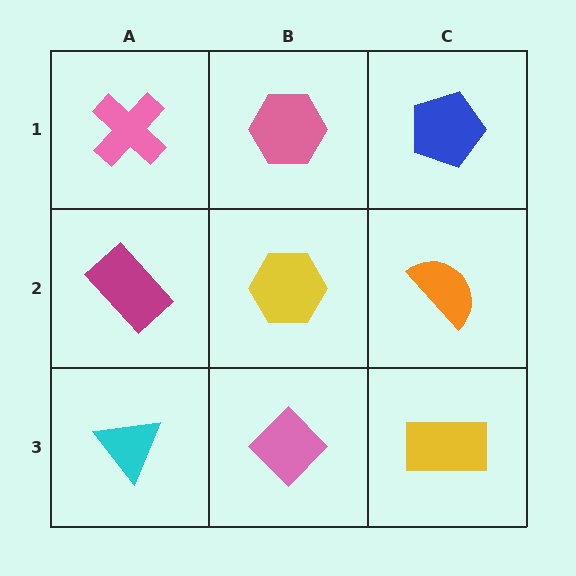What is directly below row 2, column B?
A pink diamond.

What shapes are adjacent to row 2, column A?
A pink cross (row 1, column A), a cyan triangle (row 3, column A), a yellow hexagon (row 2, column B).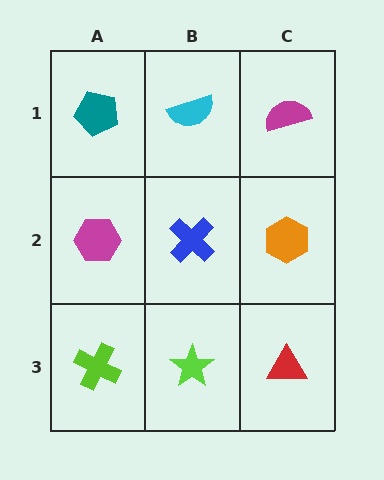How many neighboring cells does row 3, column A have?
2.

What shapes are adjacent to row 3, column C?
An orange hexagon (row 2, column C), a lime star (row 3, column B).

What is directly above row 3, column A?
A magenta hexagon.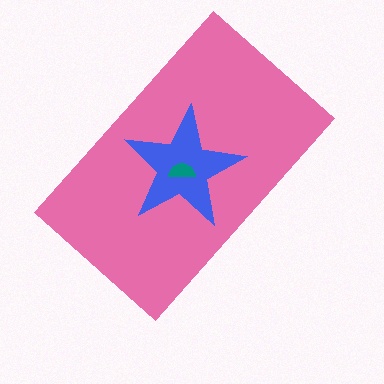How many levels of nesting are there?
3.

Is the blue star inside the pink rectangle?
Yes.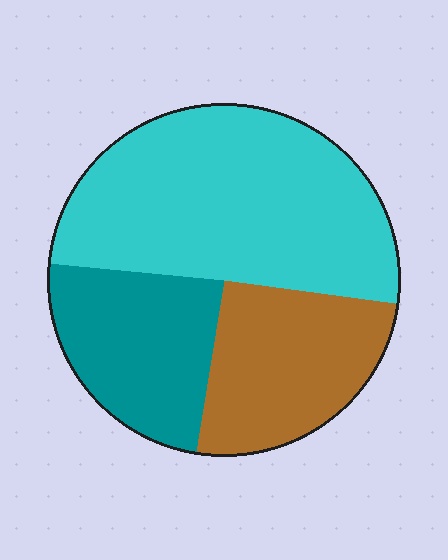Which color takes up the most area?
Cyan, at roughly 50%.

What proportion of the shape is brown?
Brown covers roughly 25% of the shape.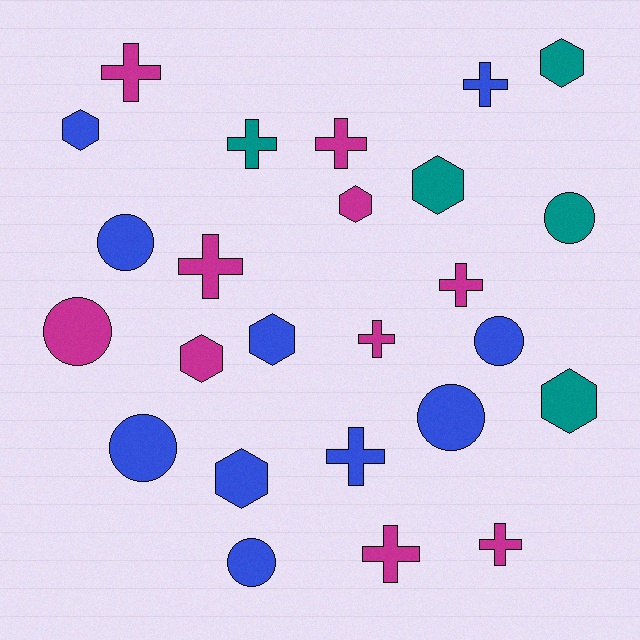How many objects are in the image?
There are 25 objects.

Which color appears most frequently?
Magenta, with 10 objects.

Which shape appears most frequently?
Cross, with 10 objects.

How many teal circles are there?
There is 1 teal circle.